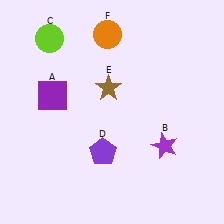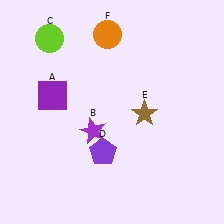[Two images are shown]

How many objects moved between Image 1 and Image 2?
2 objects moved between the two images.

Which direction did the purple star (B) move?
The purple star (B) moved left.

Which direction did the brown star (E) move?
The brown star (E) moved right.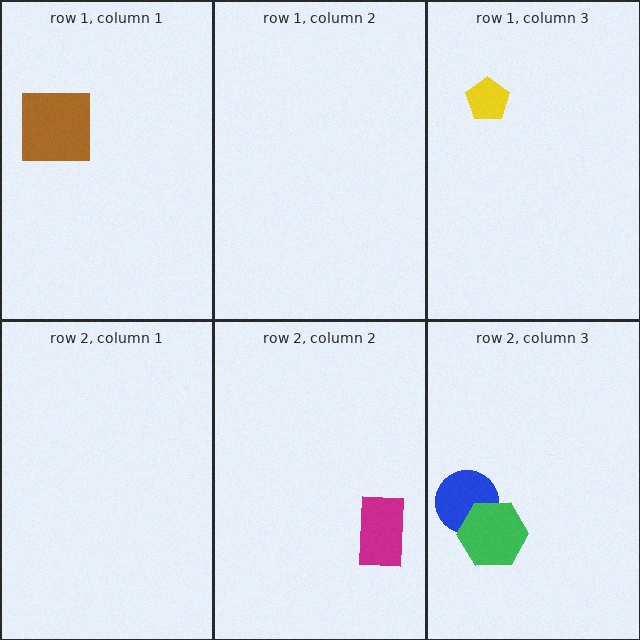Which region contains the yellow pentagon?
The row 1, column 3 region.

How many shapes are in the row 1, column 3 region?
1.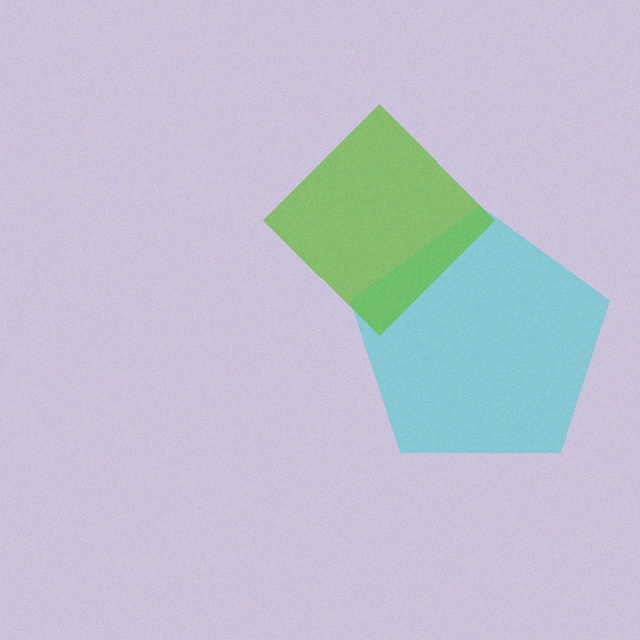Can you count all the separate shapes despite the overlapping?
Yes, there are 2 separate shapes.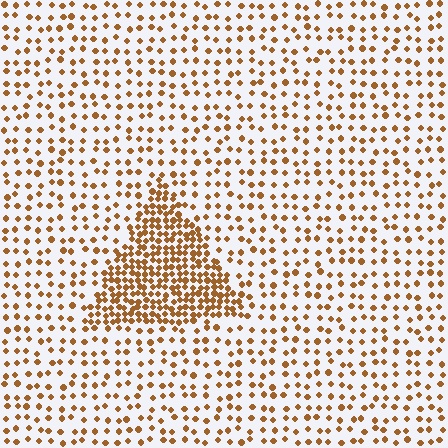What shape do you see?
I see a triangle.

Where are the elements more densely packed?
The elements are more densely packed inside the triangle boundary.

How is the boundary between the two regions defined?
The boundary is defined by a change in element density (approximately 2.7x ratio). All elements are the same color, size, and shape.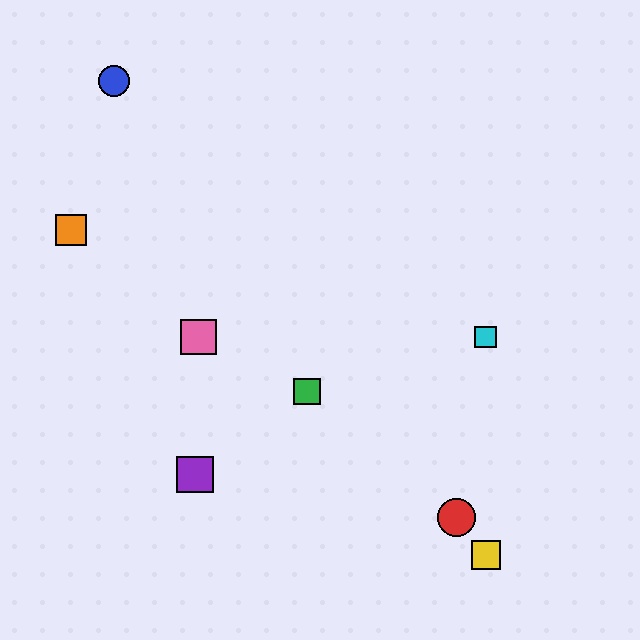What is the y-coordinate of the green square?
The green square is at y≈391.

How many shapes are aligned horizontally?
2 shapes (the cyan square, the pink square) are aligned horizontally.